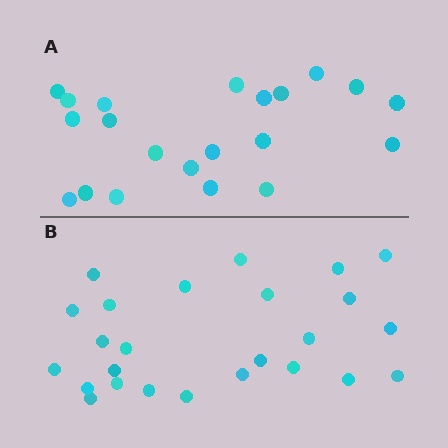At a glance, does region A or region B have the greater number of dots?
Region B (the bottom region) has more dots.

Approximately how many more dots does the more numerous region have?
Region B has about 4 more dots than region A.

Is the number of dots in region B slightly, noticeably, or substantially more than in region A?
Region B has only slightly more — the two regions are fairly close. The ratio is roughly 1.2 to 1.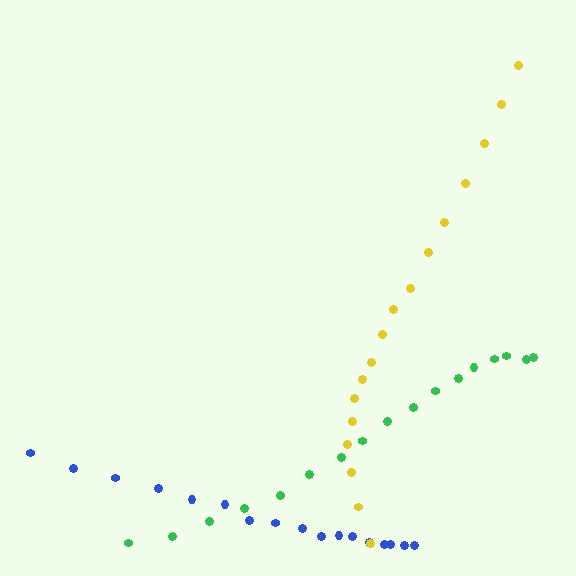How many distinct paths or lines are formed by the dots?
There are 3 distinct paths.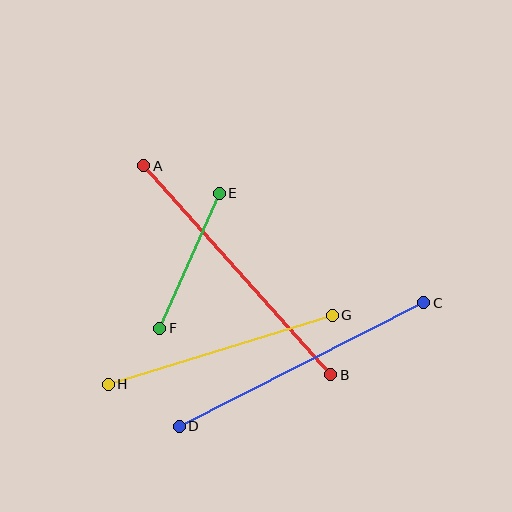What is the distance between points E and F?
The distance is approximately 148 pixels.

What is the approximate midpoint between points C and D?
The midpoint is at approximately (302, 364) pixels.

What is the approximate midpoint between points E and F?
The midpoint is at approximately (189, 261) pixels.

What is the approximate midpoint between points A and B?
The midpoint is at approximately (237, 270) pixels.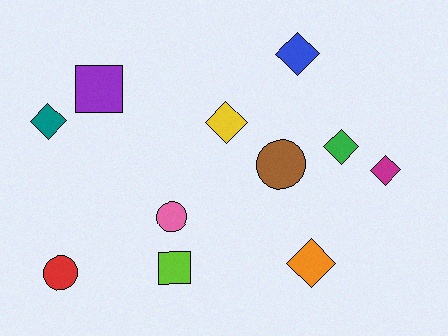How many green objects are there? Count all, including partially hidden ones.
There is 1 green object.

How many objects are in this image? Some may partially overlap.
There are 11 objects.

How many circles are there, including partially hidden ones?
There are 3 circles.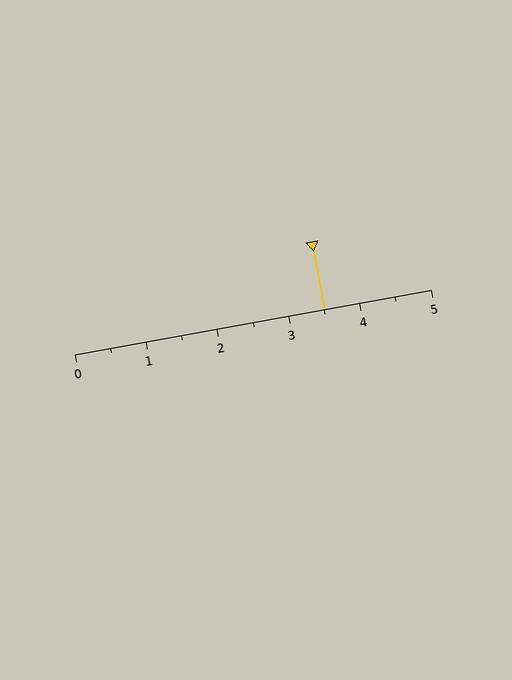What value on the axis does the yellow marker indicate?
The marker indicates approximately 3.5.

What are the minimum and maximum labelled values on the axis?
The axis runs from 0 to 5.